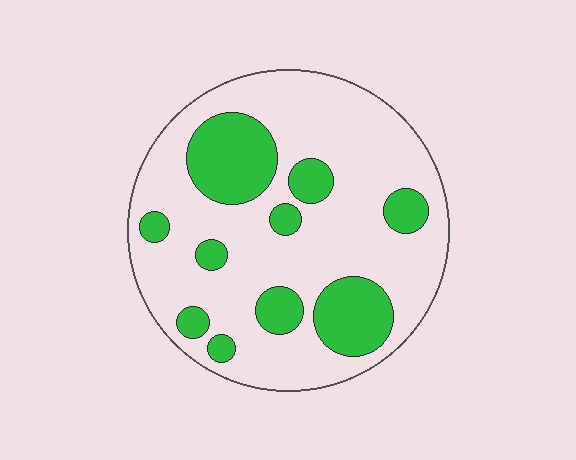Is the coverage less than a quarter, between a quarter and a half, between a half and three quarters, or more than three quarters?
Between a quarter and a half.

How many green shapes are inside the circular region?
10.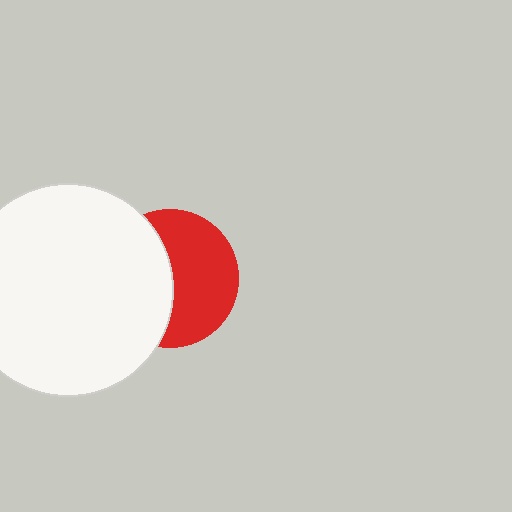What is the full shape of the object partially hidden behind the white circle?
The partially hidden object is a red circle.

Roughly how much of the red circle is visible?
About half of it is visible (roughly 54%).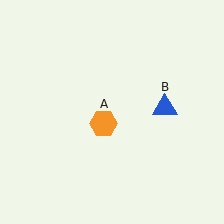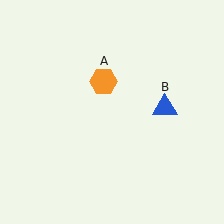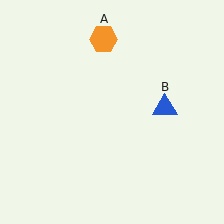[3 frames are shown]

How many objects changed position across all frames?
1 object changed position: orange hexagon (object A).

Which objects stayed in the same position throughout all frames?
Blue triangle (object B) remained stationary.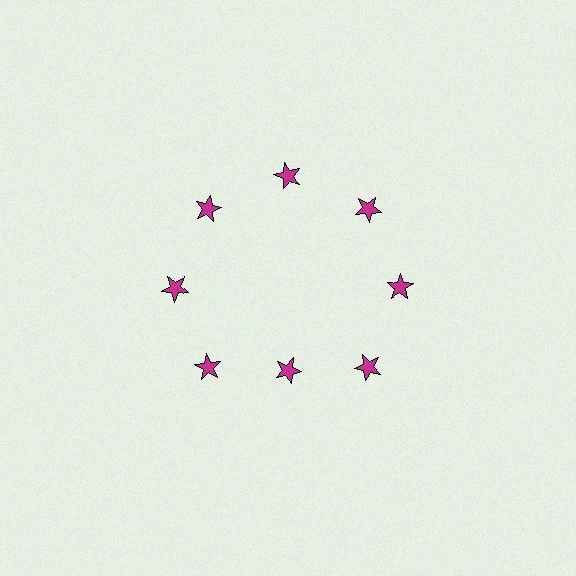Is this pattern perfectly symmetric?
No. The 8 magenta stars are arranged in a ring, but one element near the 6 o'clock position is pulled inward toward the center, breaking the 8-fold rotational symmetry.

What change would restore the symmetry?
The symmetry would be restored by moving it outward, back onto the ring so that all 8 stars sit at equal angles and equal distance from the center.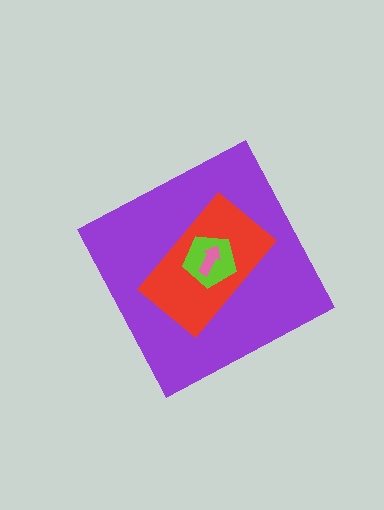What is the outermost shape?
The purple diamond.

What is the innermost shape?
The pink arrow.